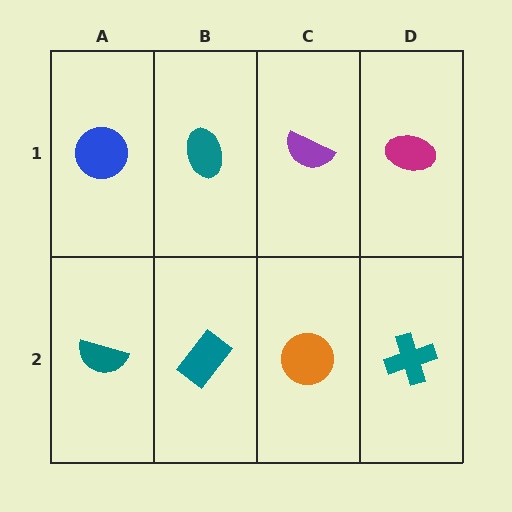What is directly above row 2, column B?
A teal ellipse.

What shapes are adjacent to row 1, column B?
A teal rectangle (row 2, column B), a blue circle (row 1, column A), a purple semicircle (row 1, column C).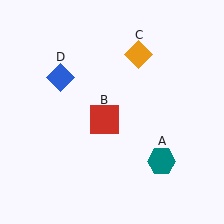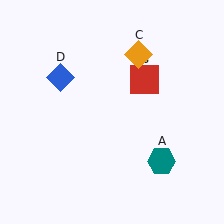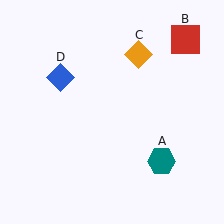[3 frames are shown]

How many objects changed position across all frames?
1 object changed position: red square (object B).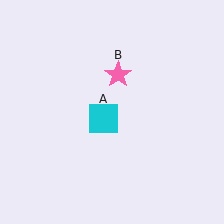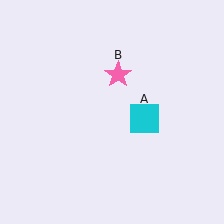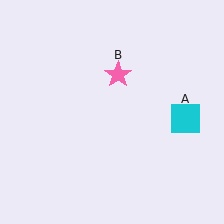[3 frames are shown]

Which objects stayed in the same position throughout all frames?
Pink star (object B) remained stationary.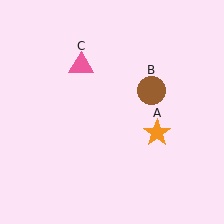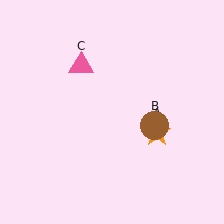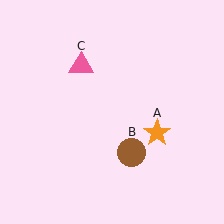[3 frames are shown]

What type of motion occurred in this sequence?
The brown circle (object B) rotated clockwise around the center of the scene.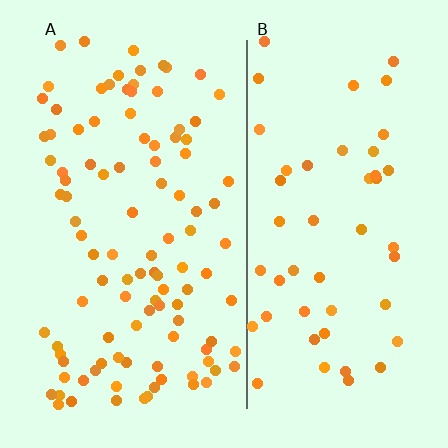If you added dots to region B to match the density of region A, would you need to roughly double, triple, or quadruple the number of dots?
Approximately double.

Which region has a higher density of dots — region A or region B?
A (the left).